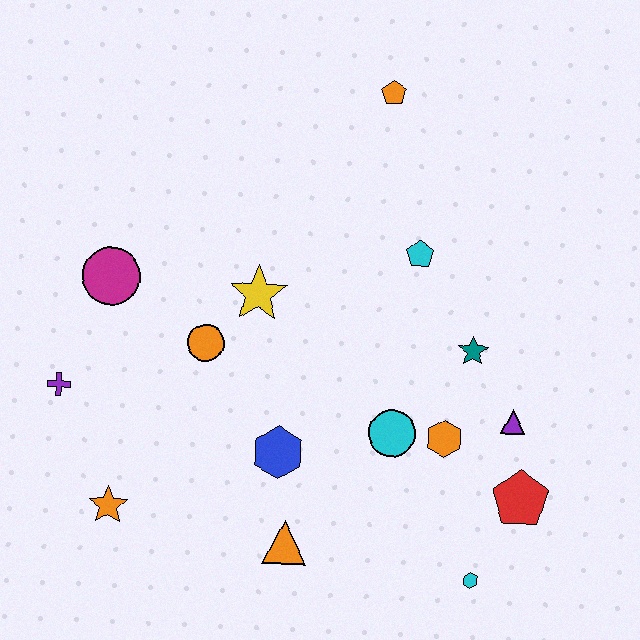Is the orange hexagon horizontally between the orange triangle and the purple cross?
No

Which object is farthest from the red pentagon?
The purple cross is farthest from the red pentagon.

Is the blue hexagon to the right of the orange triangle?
No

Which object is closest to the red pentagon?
The purple triangle is closest to the red pentagon.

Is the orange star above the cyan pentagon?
No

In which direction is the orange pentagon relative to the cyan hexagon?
The orange pentagon is above the cyan hexagon.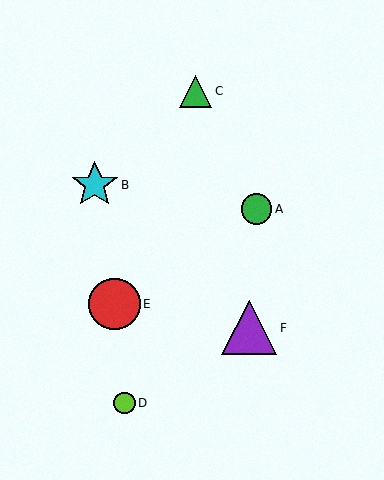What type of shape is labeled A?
Shape A is a green circle.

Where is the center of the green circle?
The center of the green circle is at (257, 209).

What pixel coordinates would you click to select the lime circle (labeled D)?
Click at (124, 403) to select the lime circle D.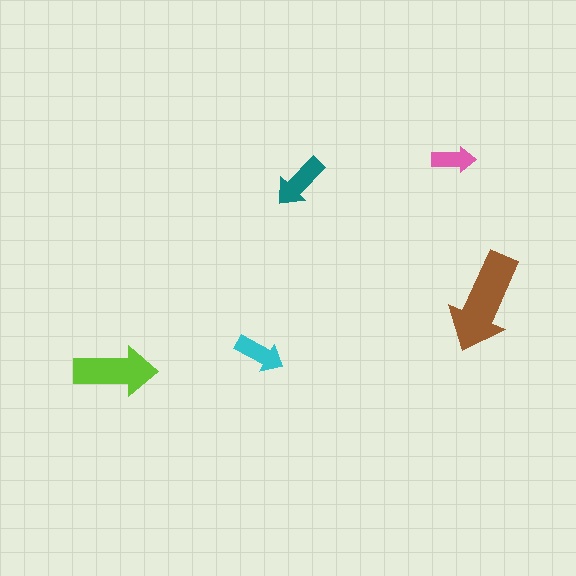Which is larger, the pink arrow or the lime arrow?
The lime one.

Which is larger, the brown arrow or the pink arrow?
The brown one.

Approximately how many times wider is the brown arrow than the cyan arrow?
About 2 times wider.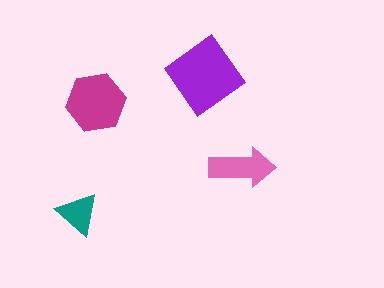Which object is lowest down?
The teal triangle is bottommost.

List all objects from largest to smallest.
The purple diamond, the magenta hexagon, the pink arrow, the teal triangle.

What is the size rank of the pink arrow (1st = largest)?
3rd.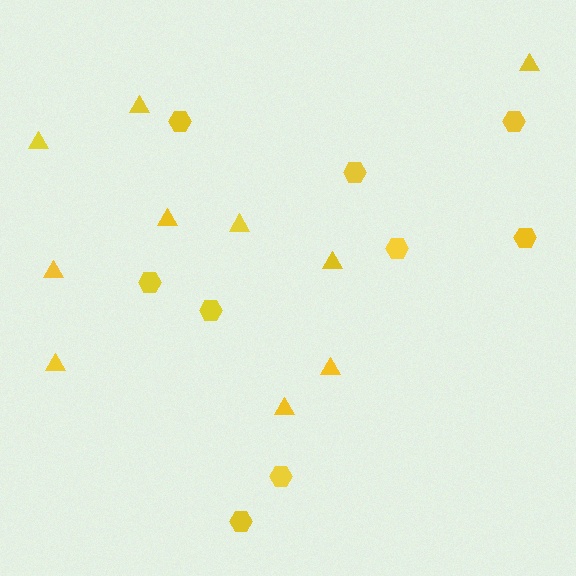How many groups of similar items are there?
There are 2 groups: one group of hexagons (9) and one group of triangles (10).